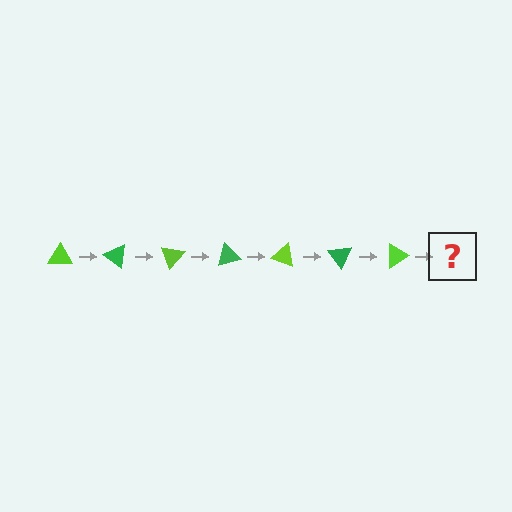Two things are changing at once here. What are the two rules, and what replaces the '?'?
The two rules are that it rotates 35 degrees each step and the color cycles through lime and green. The '?' should be a green triangle, rotated 245 degrees from the start.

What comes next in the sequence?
The next element should be a green triangle, rotated 245 degrees from the start.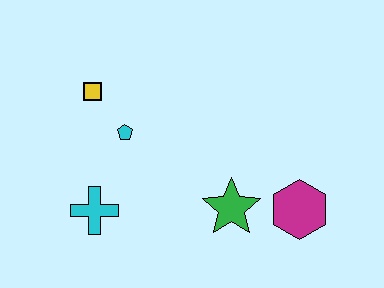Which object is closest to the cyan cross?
The cyan pentagon is closest to the cyan cross.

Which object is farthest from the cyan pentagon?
The magenta hexagon is farthest from the cyan pentagon.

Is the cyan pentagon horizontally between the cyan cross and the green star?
Yes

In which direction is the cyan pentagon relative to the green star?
The cyan pentagon is to the left of the green star.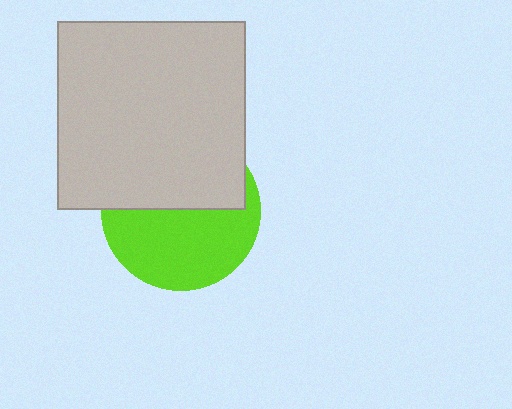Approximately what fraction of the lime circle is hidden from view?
Roughly 46% of the lime circle is hidden behind the light gray square.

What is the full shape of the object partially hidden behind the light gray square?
The partially hidden object is a lime circle.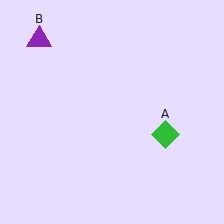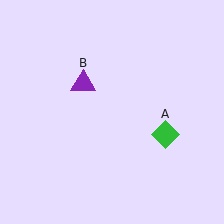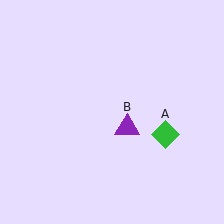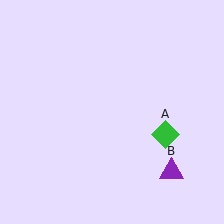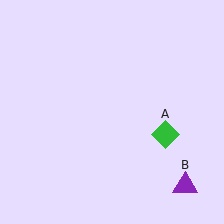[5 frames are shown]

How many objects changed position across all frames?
1 object changed position: purple triangle (object B).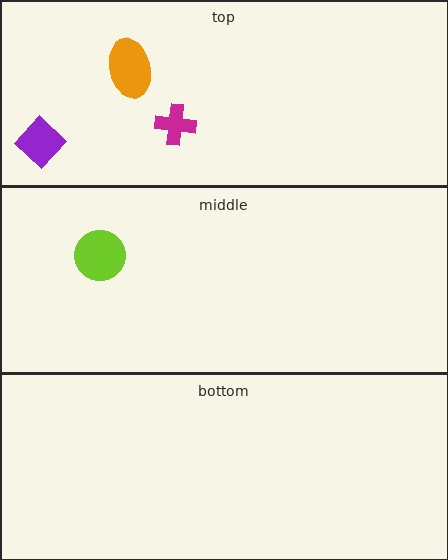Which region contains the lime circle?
The middle region.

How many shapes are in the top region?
3.